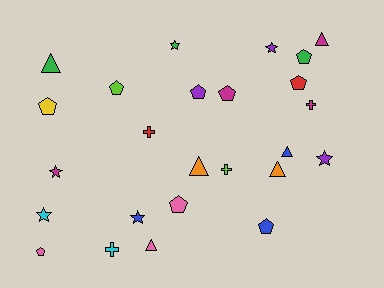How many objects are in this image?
There are 25 objects.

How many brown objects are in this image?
There are no brown objects.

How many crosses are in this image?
There are 4 crosses.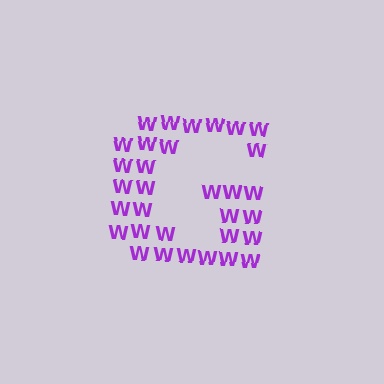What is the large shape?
The large shape is the letter G.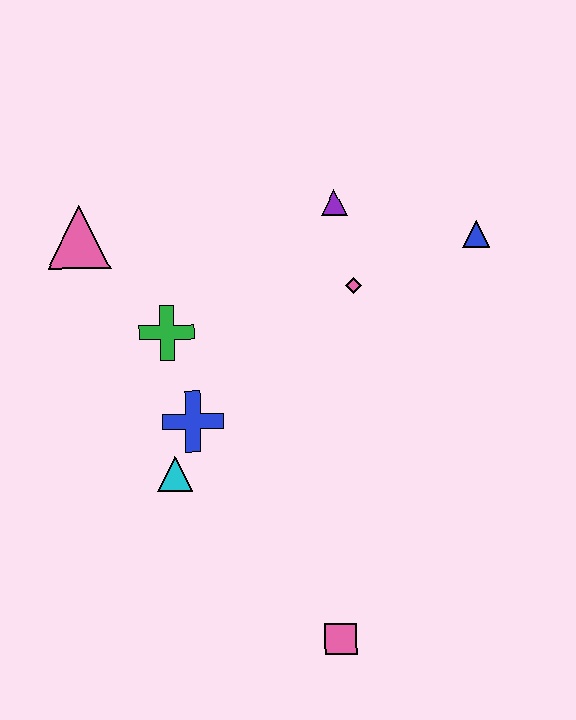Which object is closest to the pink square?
The cyan triangle is closest to the pink square.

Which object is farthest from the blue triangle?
The pink square is farthest from the blue triangle.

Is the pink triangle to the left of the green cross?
Yes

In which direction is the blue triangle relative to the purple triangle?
The blue triangle is to the right of the purple triangle.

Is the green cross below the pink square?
No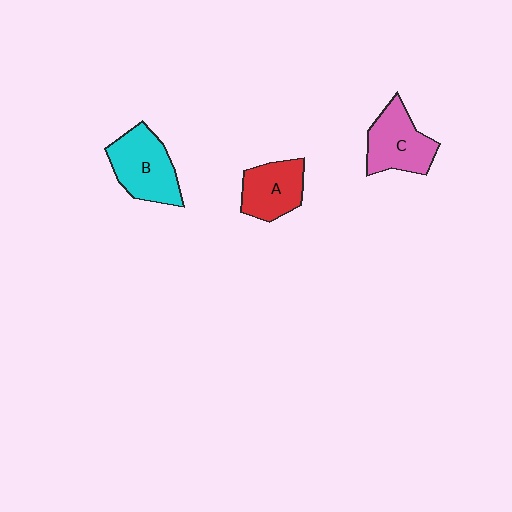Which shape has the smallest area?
Shape A (red).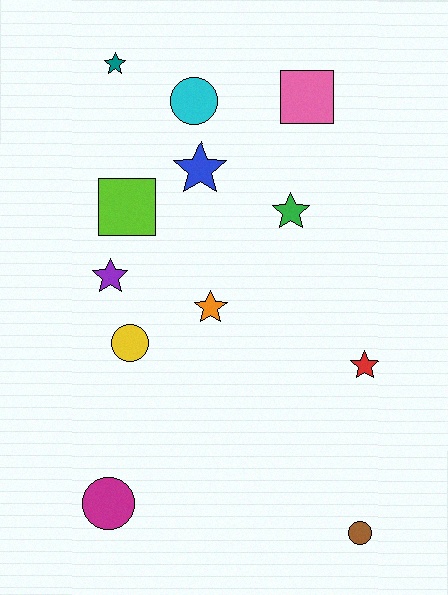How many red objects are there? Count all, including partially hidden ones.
There is 1 red object.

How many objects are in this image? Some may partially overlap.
There are 12 objects.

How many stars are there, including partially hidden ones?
There are 6 stars.